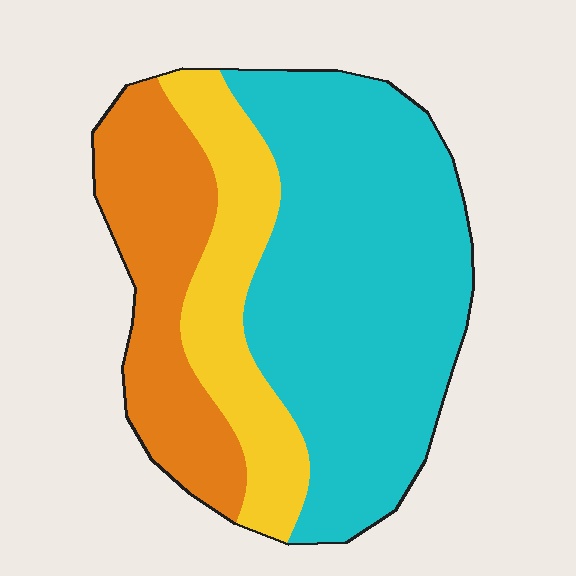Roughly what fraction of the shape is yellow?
Yellow covers around 20% of the shape.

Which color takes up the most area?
Cyan, at roughly 55%.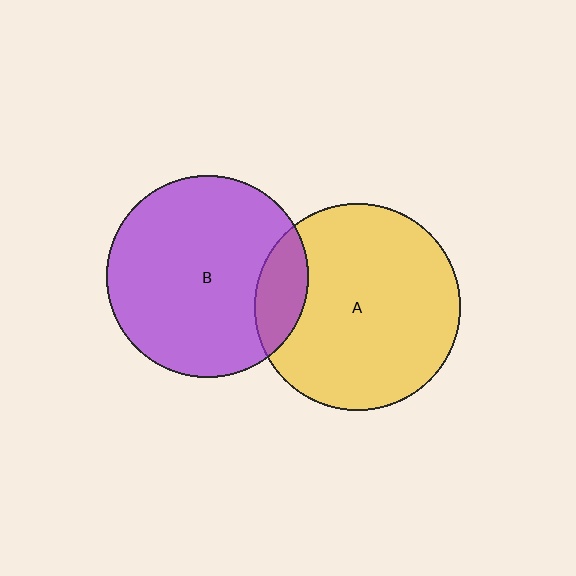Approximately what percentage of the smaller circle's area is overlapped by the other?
Approximately 15%.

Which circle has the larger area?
Circle A (yellow).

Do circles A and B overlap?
Yes.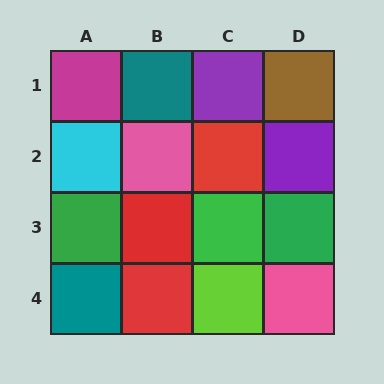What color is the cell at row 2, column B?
Pink.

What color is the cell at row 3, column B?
Red.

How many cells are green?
3 cells are green.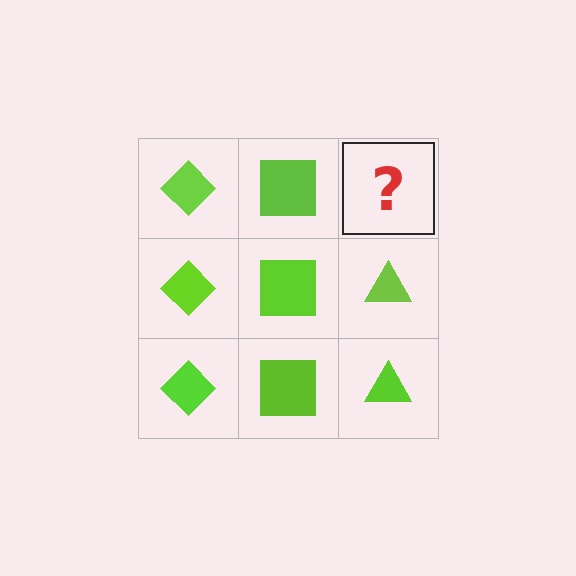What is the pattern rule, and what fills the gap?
The rule is that each column has a consistent shape. The gap should be filled with a lime triangle.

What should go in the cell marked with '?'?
The missing cell should contain a lime triangle.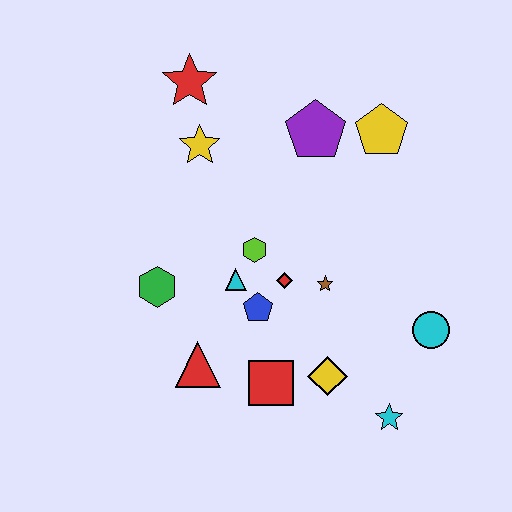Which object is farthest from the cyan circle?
The red star is farthest from the cyan circle.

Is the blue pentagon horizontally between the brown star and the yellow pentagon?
No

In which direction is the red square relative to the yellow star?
The red square is below the yellow star.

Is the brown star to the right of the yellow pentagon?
No